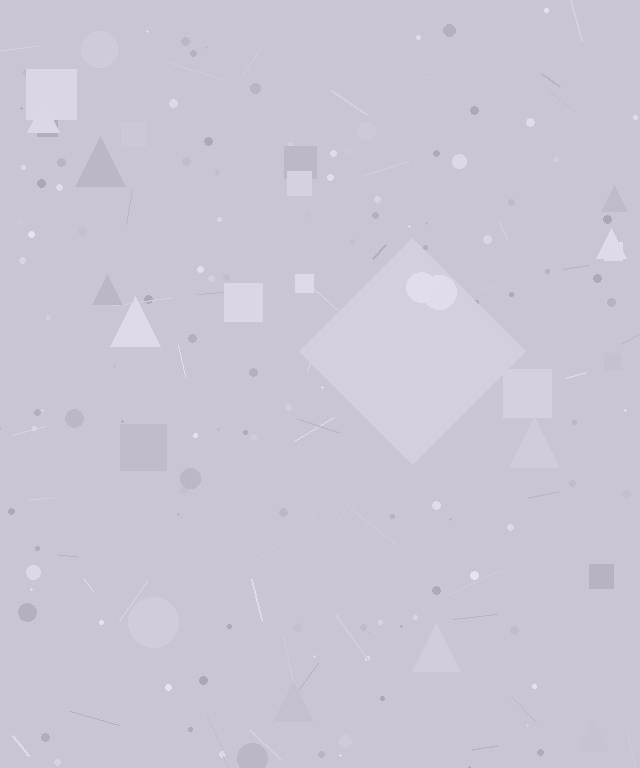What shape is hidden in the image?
A diamond is hidden in the image.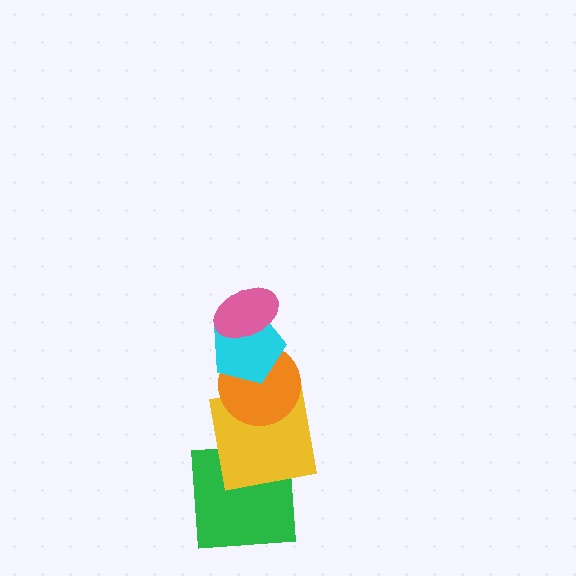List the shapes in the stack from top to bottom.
From top to bottom: the pink ellipse, the cyan pentagon, the orange circle, the yellow square, the green square.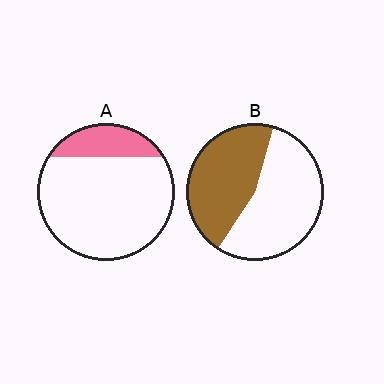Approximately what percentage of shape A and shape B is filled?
A is approximately 20% and B is approximately 45%.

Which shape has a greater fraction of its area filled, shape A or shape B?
Shape B.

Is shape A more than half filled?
No.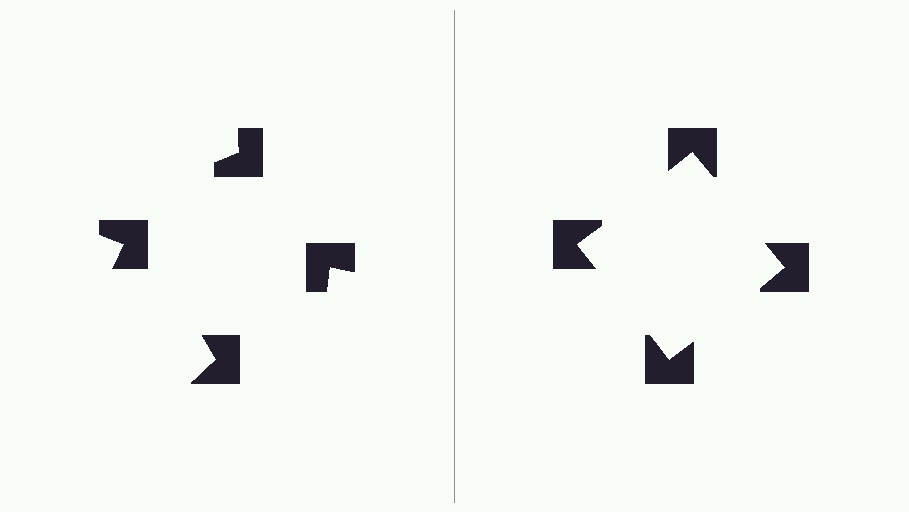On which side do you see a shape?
An illusory square appears on the right side. On the left side the wedge cuts are rotated, so no coherent shape forms.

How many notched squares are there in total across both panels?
8 — 4 on each side.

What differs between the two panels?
The notched squares are positioned identically on both sides; only the wedge orientations differ. On the right they align to a square; on the left they are misaligned.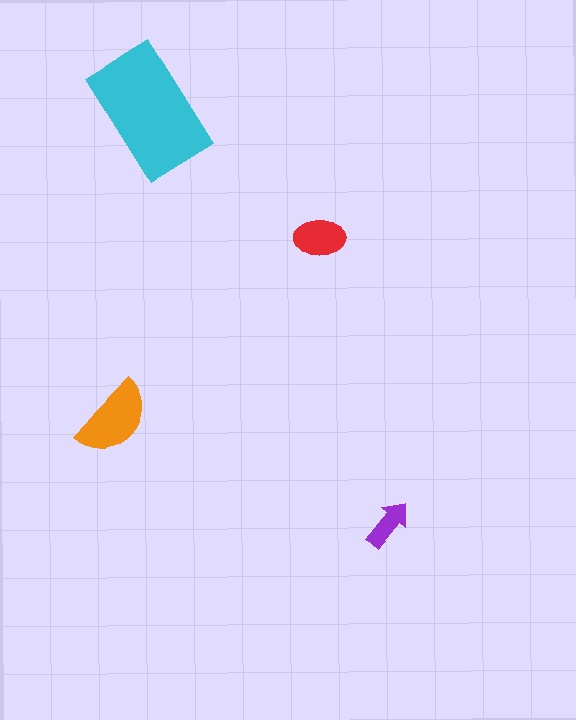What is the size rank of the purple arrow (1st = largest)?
4th.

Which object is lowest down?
The purple arrow is bottommost.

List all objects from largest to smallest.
The cyan rectangle, the orange semicircle, the red ellipse, the purple arrow.